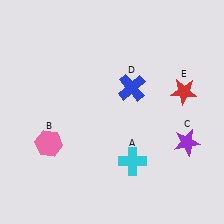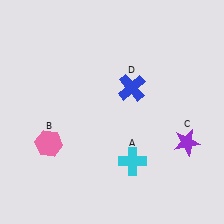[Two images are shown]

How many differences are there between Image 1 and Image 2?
There is 1 difference between the two images.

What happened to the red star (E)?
The red star (E) was removed in Image 2. It was in the top-right area of Image 1.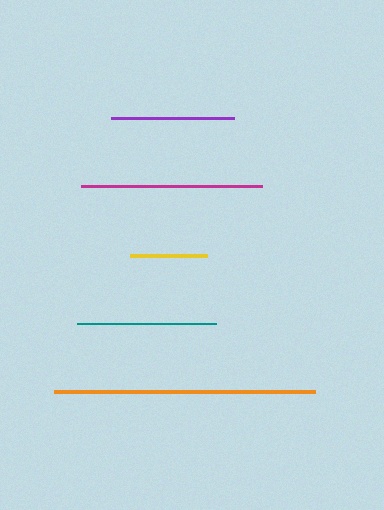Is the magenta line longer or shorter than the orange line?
The orange line is longer than the magenta line.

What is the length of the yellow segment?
The yellow segment is approximately 77 pixels long.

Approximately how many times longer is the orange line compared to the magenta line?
The orange line is approximately 1.4 times the length of the magenta line.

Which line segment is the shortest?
The yellow line is the shortest at approximately 77 pixels.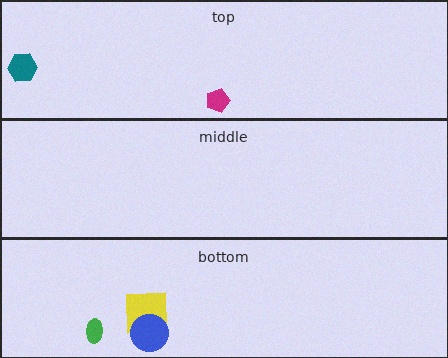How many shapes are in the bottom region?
3.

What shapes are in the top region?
The teal hexagon, the magenta pentagon.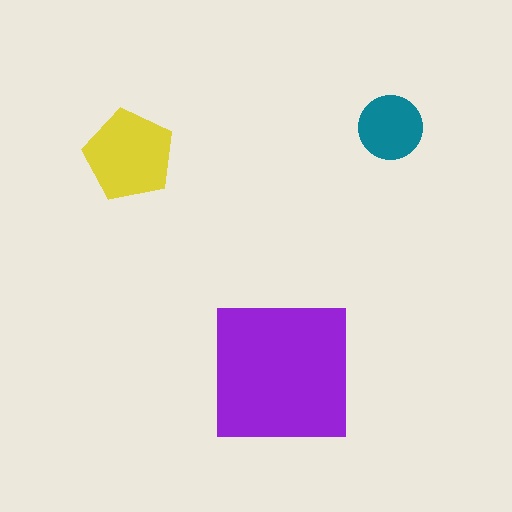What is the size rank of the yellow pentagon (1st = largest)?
2nd.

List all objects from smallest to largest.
The teal circle, the yellow pentagon, the purple square.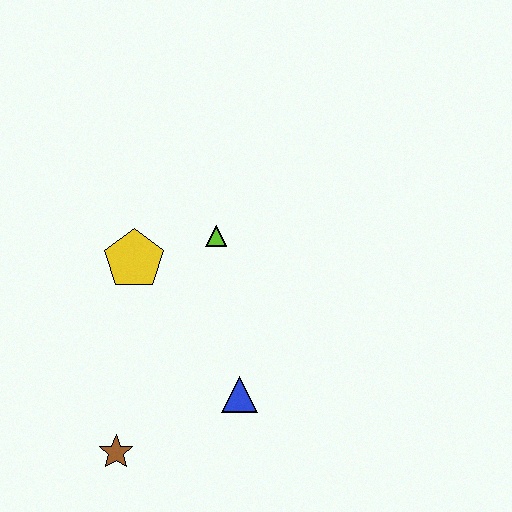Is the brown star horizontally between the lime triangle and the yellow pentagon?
No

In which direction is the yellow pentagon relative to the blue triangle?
The yellow pentagon is above the blue triangle.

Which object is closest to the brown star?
The blue triangle is closest to the brown star.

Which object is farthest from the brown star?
The lime triangle is farthest from the brown star.